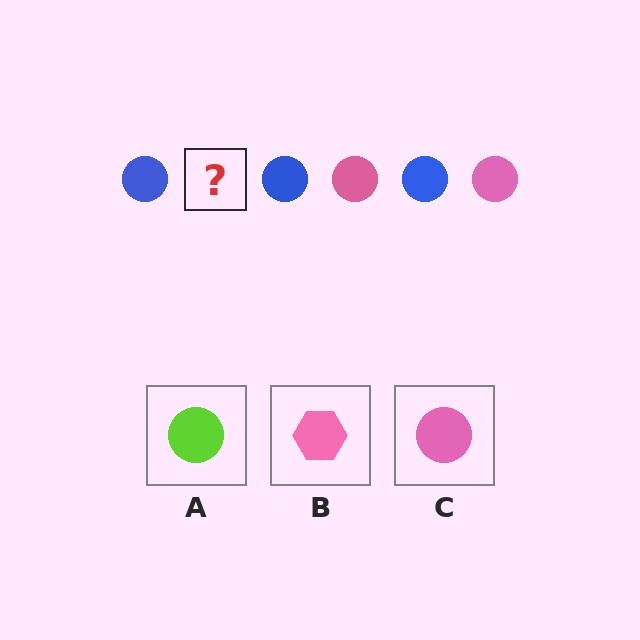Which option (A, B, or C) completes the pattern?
C.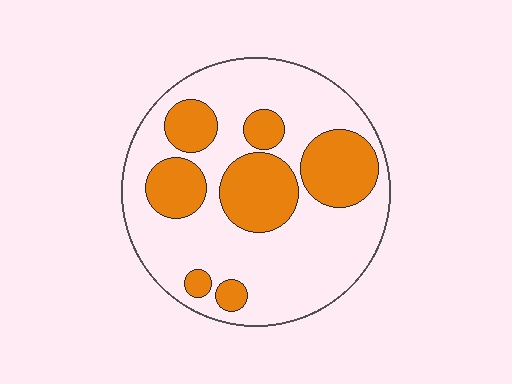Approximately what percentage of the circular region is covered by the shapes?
Approximately 30%.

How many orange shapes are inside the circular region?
7.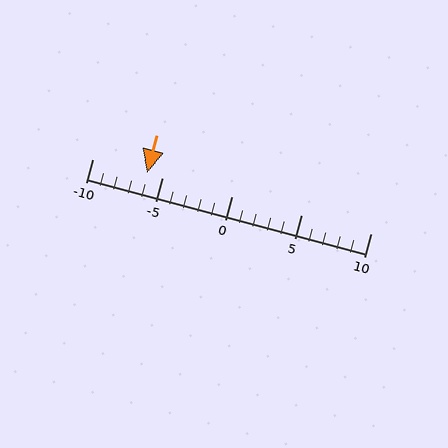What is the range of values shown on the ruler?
The ruler shows values from -10 to 10.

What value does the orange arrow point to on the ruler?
The orange arrow points to approximately -6.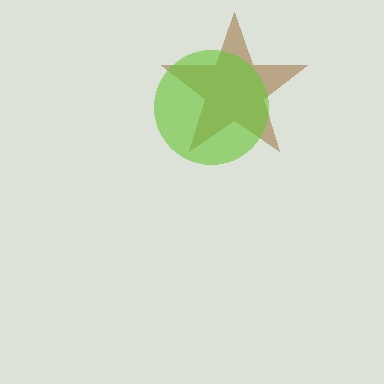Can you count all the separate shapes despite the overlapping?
Yes, there are 2 separate shapes.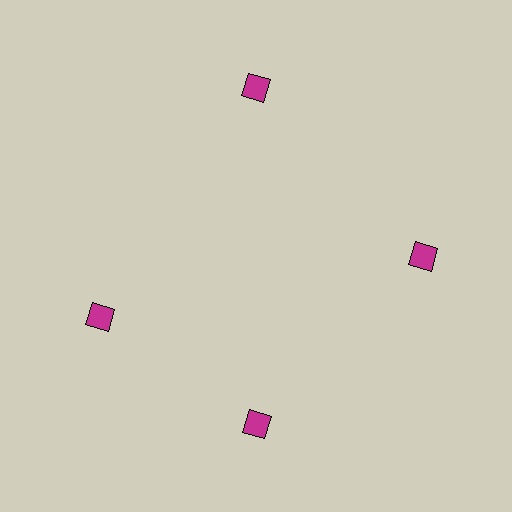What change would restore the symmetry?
The symmetry would be restored by rotating it back into even spacing with its neighbors so that all 4 squares sit at equal angles and equal distance from the center.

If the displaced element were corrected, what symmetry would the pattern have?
It would have 4-fold rotational symmetry — the pattern would map onto itself every 90 degrees.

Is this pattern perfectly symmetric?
No. The 4 magenta squares are arranged in a ring, but one element near the 9 o'clock position is rotated out of alignment along the ring, breaking the 4-fold rotational symmetry.